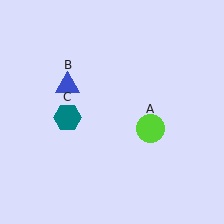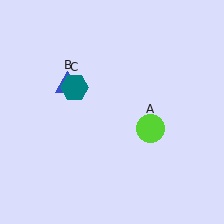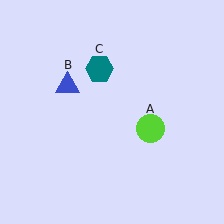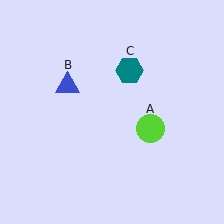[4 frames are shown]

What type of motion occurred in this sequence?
The teal hexagon (object C) rotated clockwise around the center of the scene.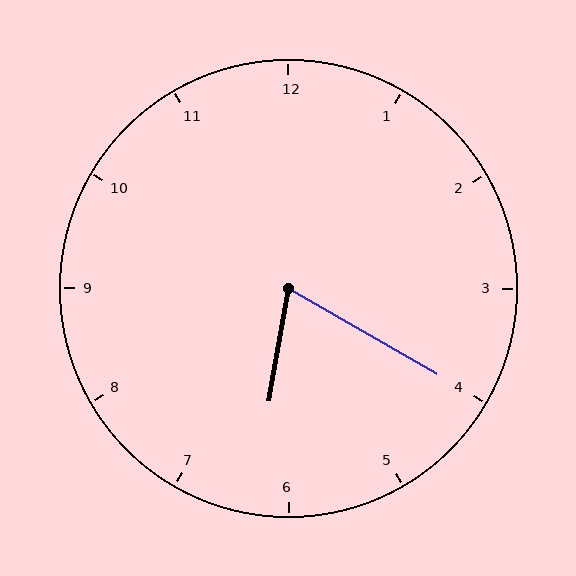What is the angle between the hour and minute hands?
Approximately 70 degrees.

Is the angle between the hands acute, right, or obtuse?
It is acute.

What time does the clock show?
6:20.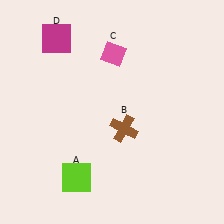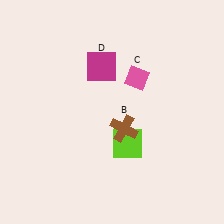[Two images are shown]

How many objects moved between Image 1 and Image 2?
3 objects moved between the two images.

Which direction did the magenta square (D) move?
The magenta square (D) moved right.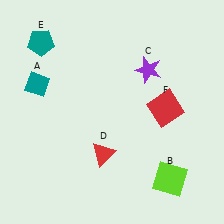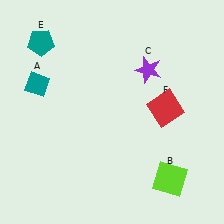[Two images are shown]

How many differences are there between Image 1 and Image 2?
There is 1 difference between the two images.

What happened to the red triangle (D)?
The red triangle (D) was removed in Image 2. It was in the bottom-left area of Image 1.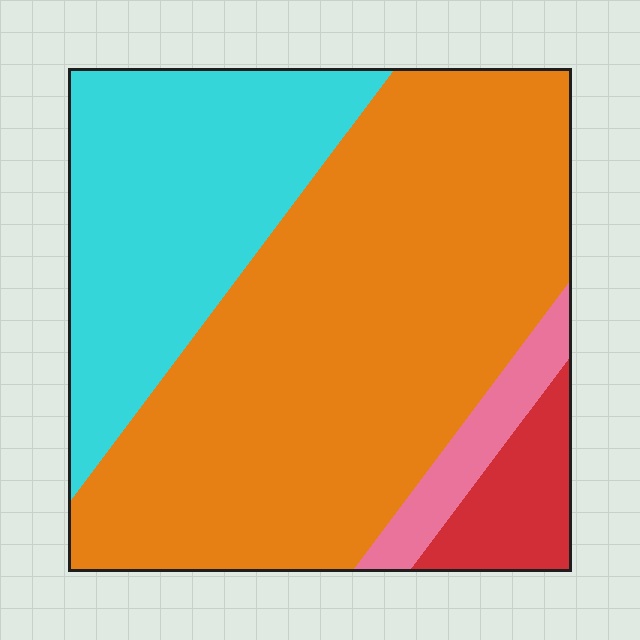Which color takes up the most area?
Orange, at roughly 60%.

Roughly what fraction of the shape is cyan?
Cyan takes up about one quarter (1/4) of the shape.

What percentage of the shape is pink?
Pink takes up less than a sixth of the shape.